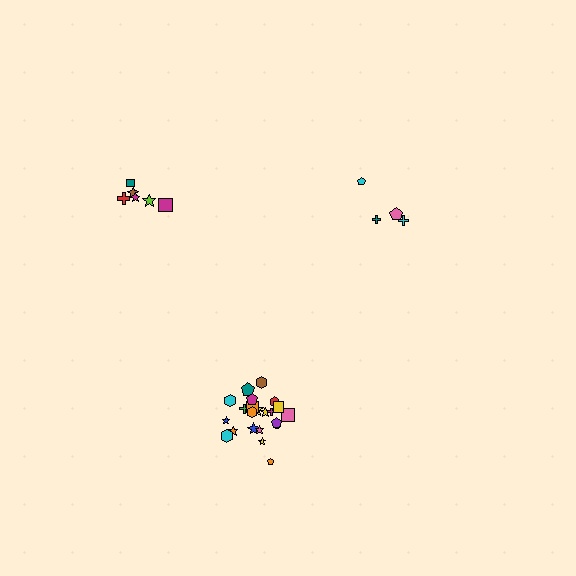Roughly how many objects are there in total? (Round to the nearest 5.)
Roughly 30 objects in total.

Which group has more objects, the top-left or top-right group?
The top-left group.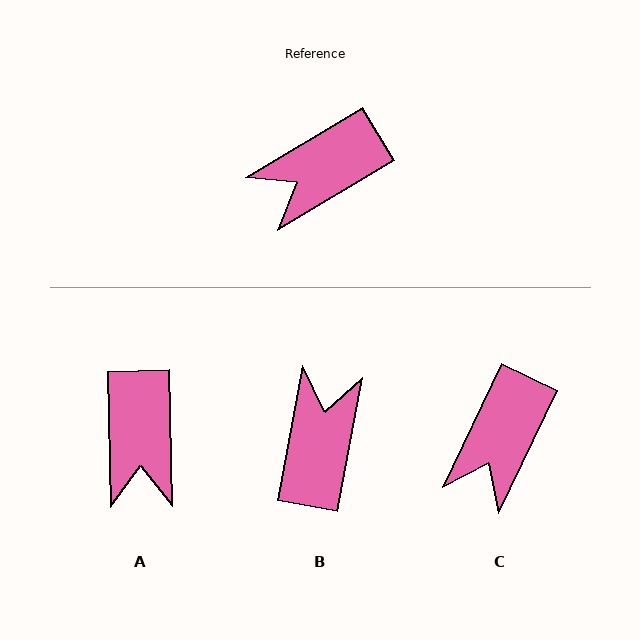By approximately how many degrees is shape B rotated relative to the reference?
Approximately 131 degrees clockwise.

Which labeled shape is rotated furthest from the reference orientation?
B, about 131 degrees away.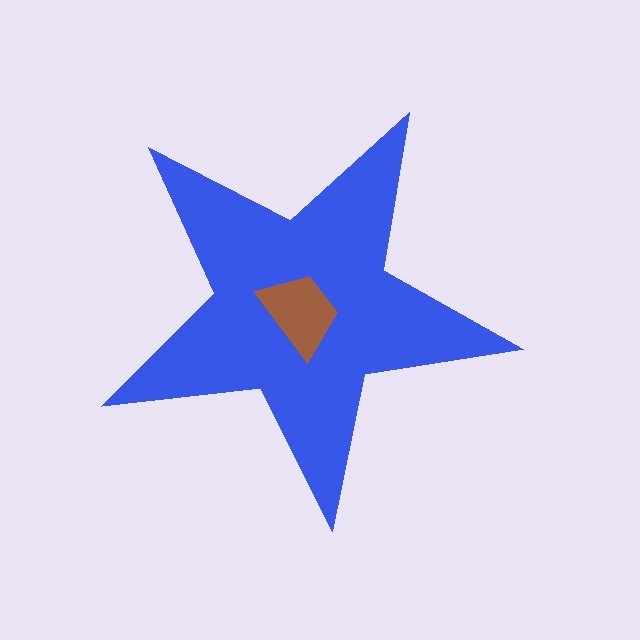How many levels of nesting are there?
2.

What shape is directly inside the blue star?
The brown trapezoid.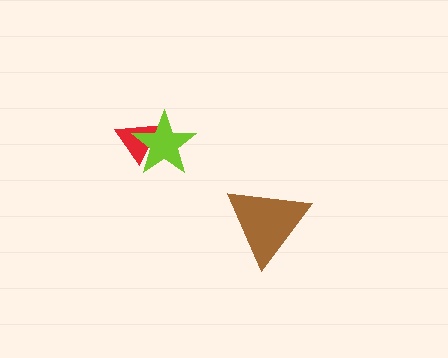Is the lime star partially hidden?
No, no other shape covers it.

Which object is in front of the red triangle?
The lime star is in front of the red triangle.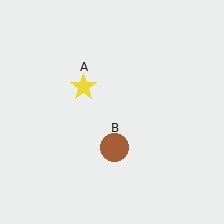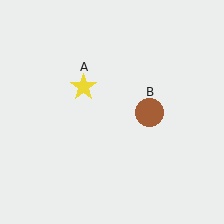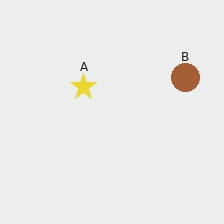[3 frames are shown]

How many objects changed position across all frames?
1 object changed position: brown circle (object B).